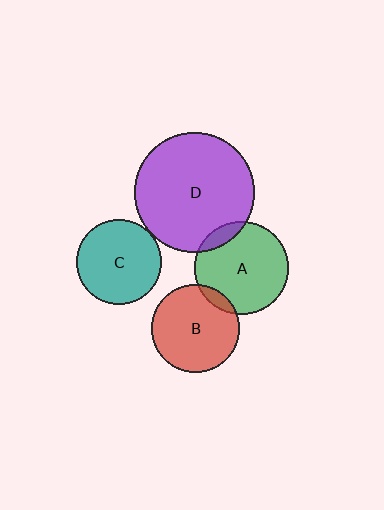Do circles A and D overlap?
Yes.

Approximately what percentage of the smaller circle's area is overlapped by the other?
Approximately 10%.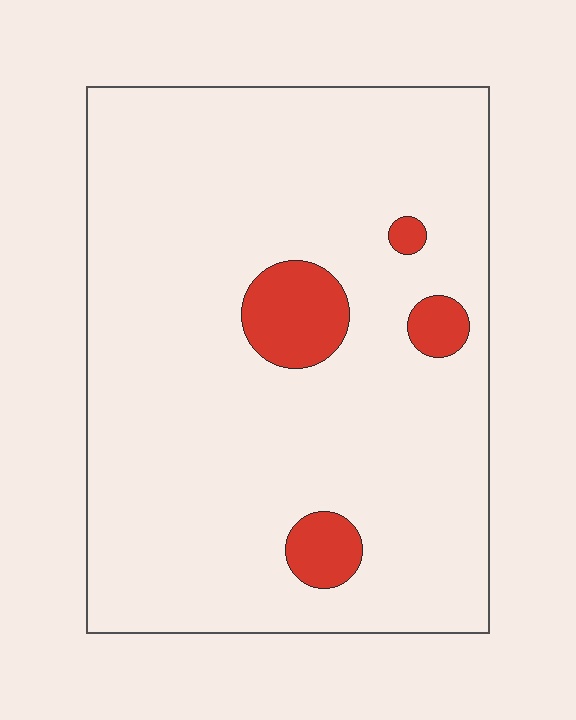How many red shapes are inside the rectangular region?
4.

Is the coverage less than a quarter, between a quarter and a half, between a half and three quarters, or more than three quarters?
Less than a quarter.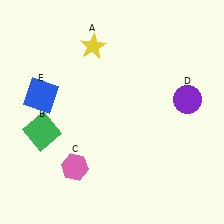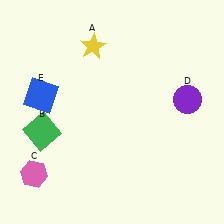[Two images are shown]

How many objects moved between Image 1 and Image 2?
1 object moved between the two images.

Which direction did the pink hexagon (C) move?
The pink hexagon (C) moved left.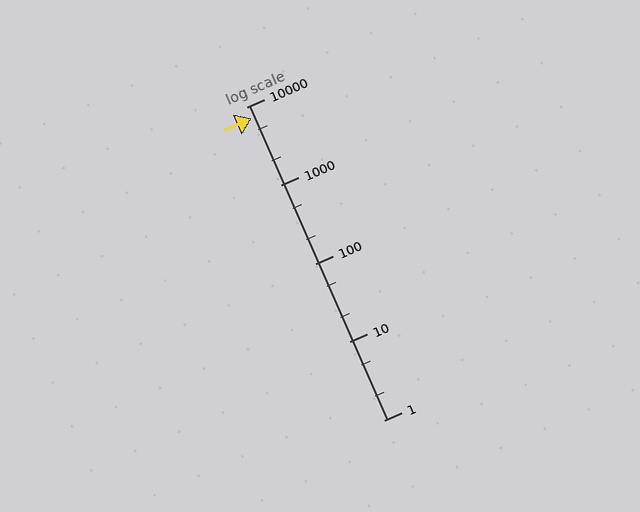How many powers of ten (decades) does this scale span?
The scale spans 4 decades, from 1 to 10000.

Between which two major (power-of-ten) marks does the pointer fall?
The pointer is between 1000 and 10000.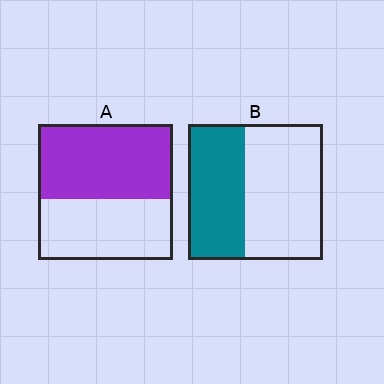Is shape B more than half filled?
No.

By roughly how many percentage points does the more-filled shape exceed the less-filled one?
By roughly 15 percentage points (A over B).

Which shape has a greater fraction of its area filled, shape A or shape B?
Shape A.